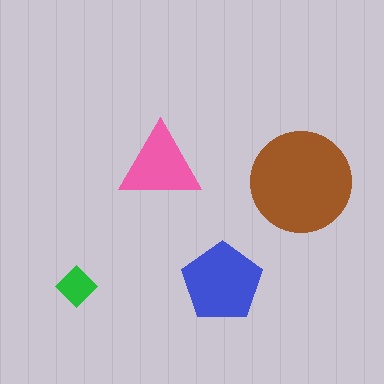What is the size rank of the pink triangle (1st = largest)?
3rd.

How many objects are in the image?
There are 4 objects in the image.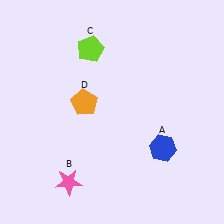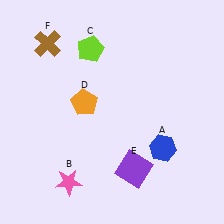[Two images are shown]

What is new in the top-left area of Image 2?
A brown cross (F) was added in the top-left area of Image 2.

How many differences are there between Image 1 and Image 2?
There are 2 differences between the two images.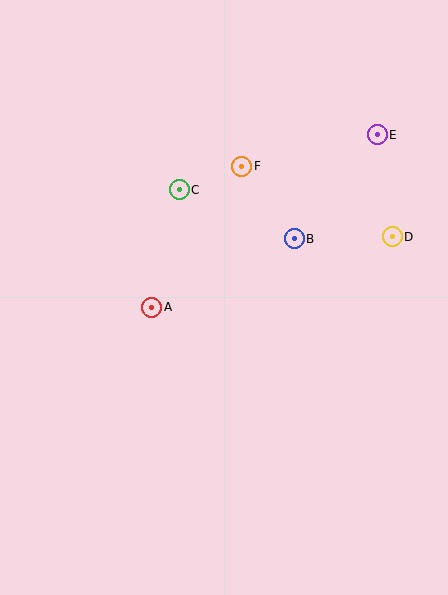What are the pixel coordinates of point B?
Point B is at (294, 239).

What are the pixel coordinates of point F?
Point F is at (242, 166).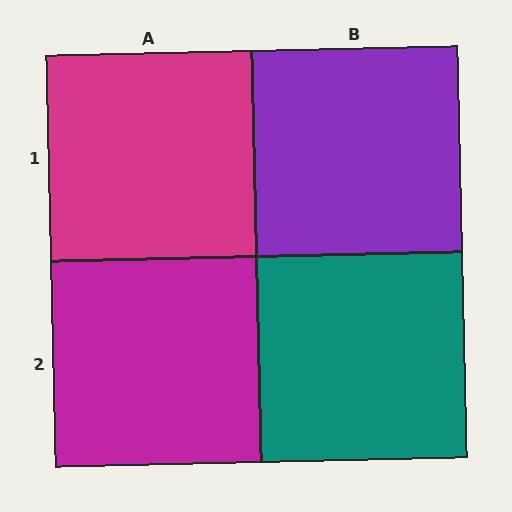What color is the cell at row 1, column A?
Magenta.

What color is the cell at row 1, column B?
Purple.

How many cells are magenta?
2 cells are magenta.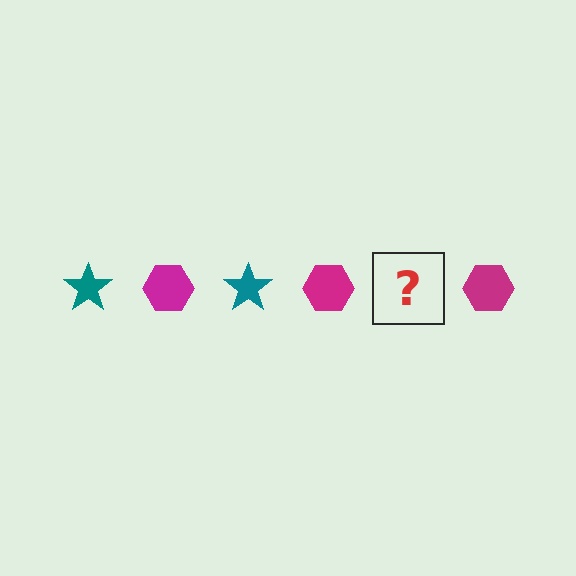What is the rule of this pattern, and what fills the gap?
The rule is that the pattern alternates between teal star and magenta hexagon. The gap should be filled with a teal star.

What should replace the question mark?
The question mark should be replaced with a teal star.